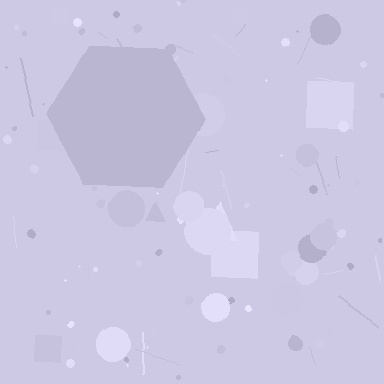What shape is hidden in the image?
A hexagon is hidden in the image.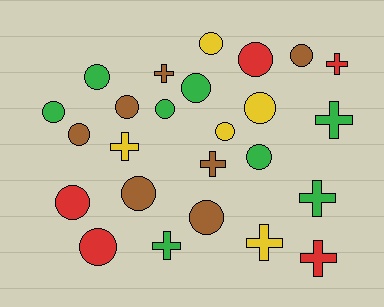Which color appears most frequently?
Green, with 8 objects.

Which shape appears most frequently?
Circle, with 16 objects.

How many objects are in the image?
There are 25 objects.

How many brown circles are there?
There are 5 brown circles.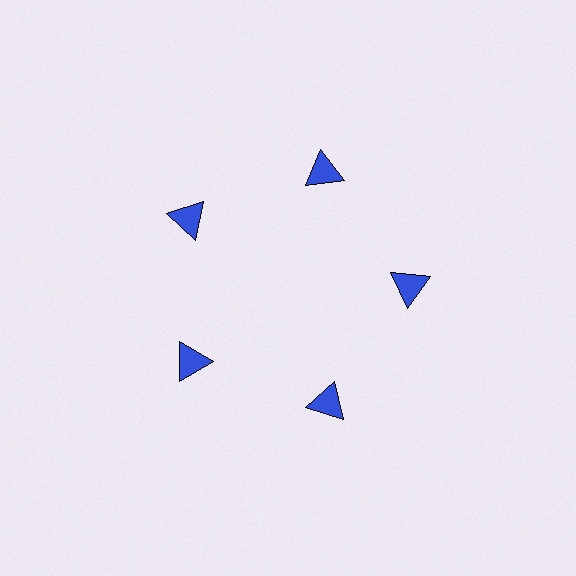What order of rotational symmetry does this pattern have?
This pattern has 5-fold rotational symmetry.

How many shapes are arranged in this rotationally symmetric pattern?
There are 5 shapes, arranged in 5 groups of 1.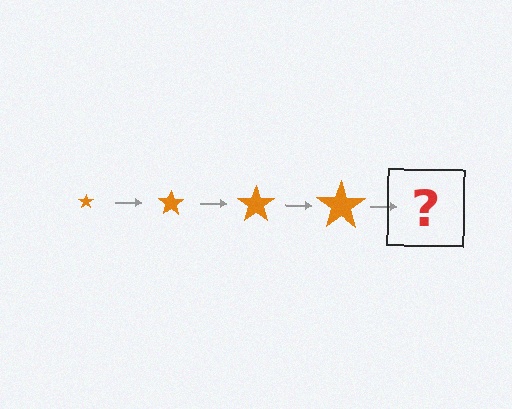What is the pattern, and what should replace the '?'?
The pattern is that the star gets progressively larger each step. The '?' should be an orange star, larger than the previous one.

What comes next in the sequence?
The next element should be an orange star, larger than the previous one.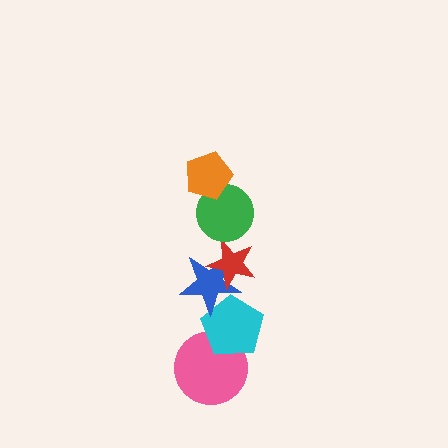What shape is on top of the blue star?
The red star is on top of the blue star.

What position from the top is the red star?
The red star is 3rd from the top.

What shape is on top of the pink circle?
The cyan pentagon is on top of the pink circle.